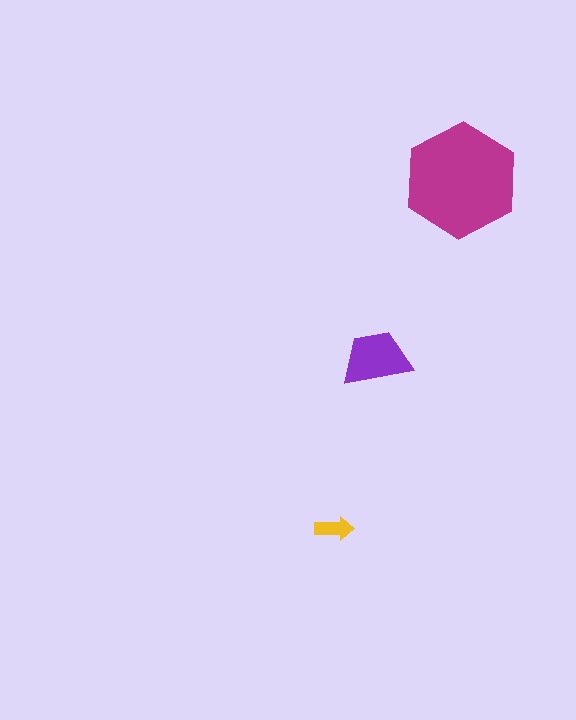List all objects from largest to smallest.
The magenta hexagon, the purple trapezoid, the yellow arrow.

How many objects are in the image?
There are 3 objects in the image.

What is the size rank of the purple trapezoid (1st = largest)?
2nd.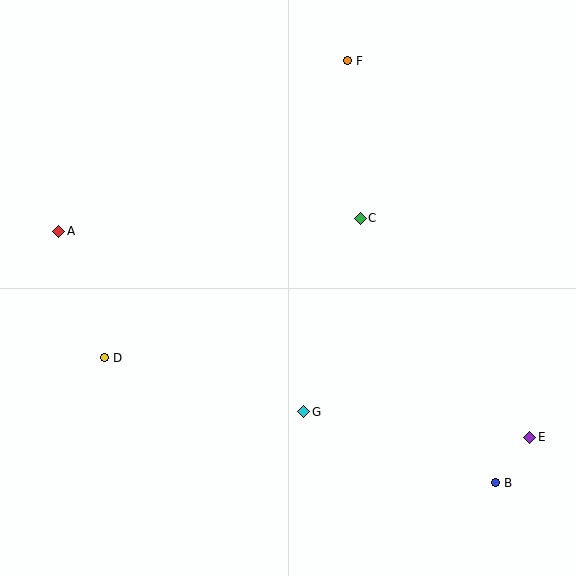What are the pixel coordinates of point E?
Point E is at (530, 437).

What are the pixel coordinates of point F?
Point F is at (348, 61).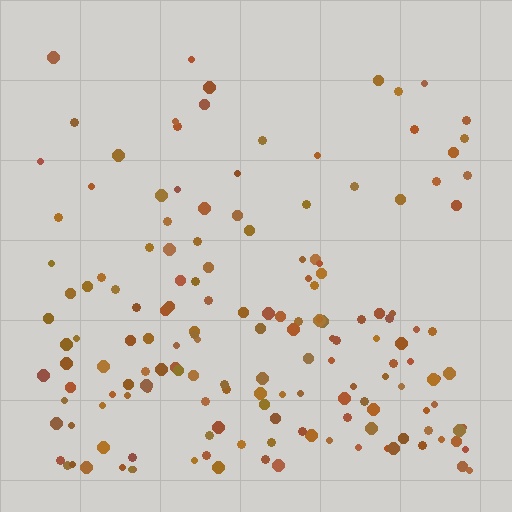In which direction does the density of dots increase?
From top to bottom, with the bottom side densest.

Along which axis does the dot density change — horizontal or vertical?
Vertical.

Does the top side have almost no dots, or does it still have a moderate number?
Still a moderate number, just noticeably fewer than the bottom.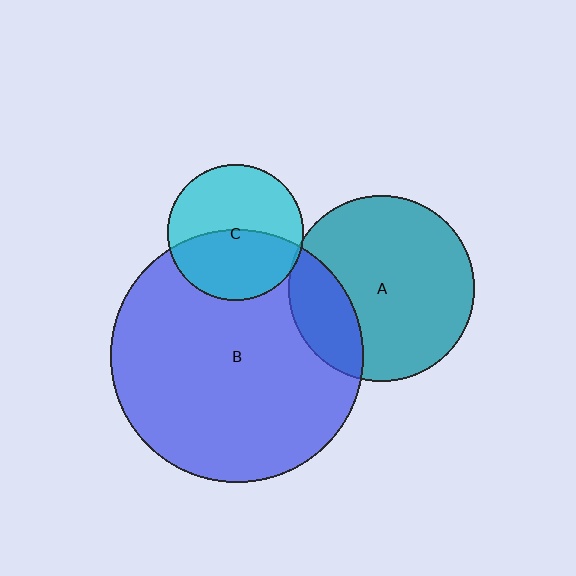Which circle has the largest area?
Circle B (blue).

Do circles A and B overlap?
Yes.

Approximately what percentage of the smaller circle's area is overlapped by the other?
Approximately 20%.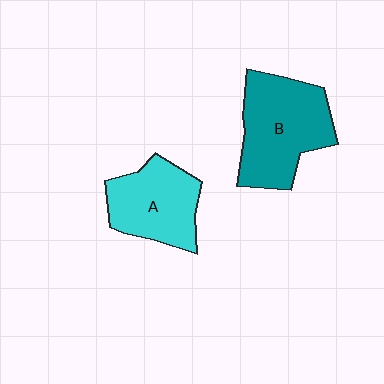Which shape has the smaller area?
Shape A (cyan).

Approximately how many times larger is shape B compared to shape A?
Approximately 1.3 times.